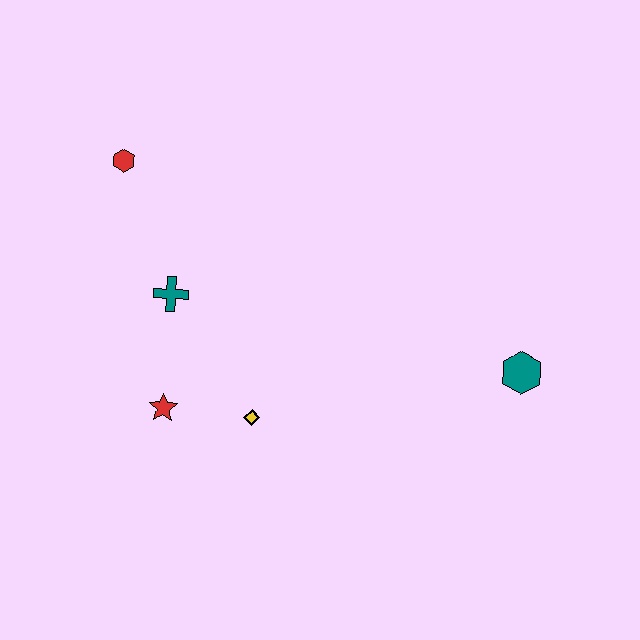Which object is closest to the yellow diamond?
The red star is closest to the yellow diamond.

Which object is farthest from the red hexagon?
The teal hexagon is farthest from the red hexagon.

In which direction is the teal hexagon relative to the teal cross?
The teal hexagon is to the right of the teal cross.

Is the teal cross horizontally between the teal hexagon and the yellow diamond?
No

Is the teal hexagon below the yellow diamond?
No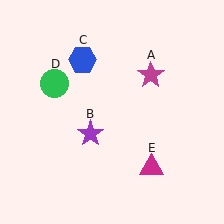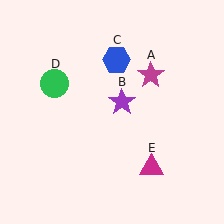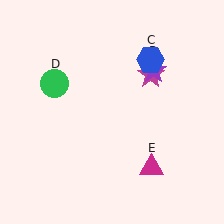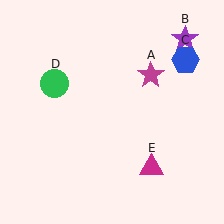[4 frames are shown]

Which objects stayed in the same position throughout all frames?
Magenta star (object A) and green circle (object D) and magenta triangle (object E) remained stationary.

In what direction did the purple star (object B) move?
The purple star (object B) moved up and to the right.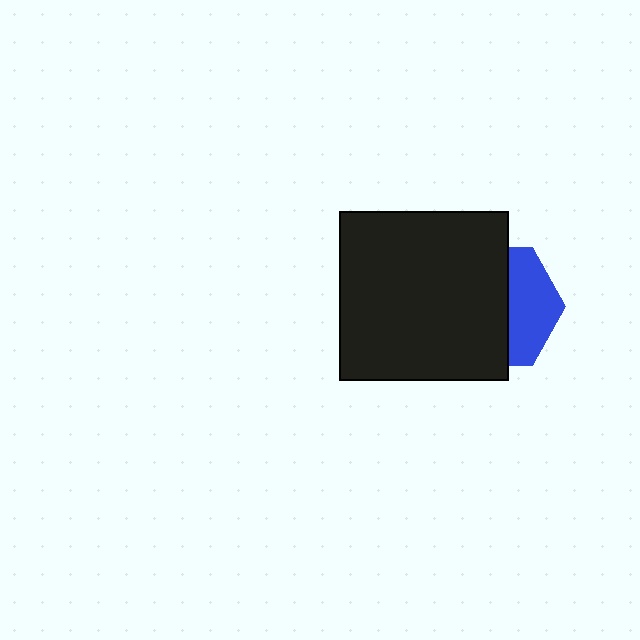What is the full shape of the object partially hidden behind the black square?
The partially hidden object is a blue hexagon.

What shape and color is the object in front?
The object in front is a black square.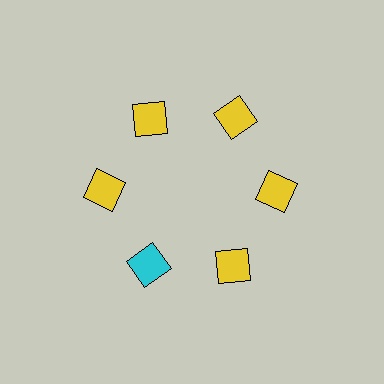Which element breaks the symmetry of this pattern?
The cyan diamond at roughly the 7 o'clock position breaks the symmetry. All other shapes are yellow diamonds.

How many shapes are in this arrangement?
There are 6 shapes arranged in a ring pattern.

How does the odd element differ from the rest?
It has a different color: cyan instead of yellow.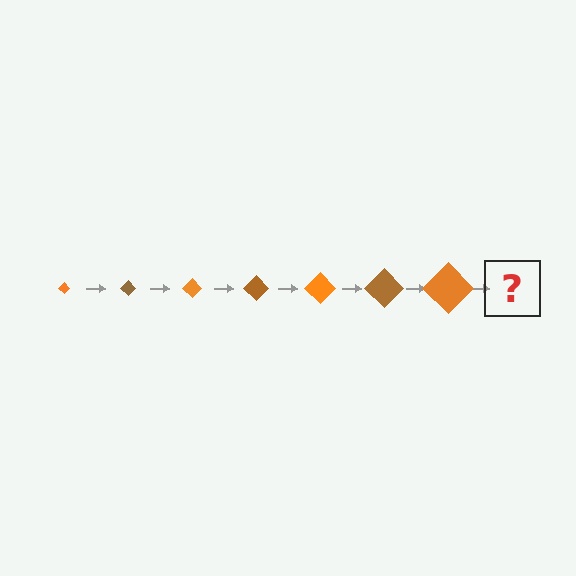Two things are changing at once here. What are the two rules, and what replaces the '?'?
The two rules are that the diamond grows larger each step and the color cycles through orange and brown. The '?' should be a brown diamond, larger than the previous one.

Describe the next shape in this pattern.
It should be a brown diamond, larger than the previous one.